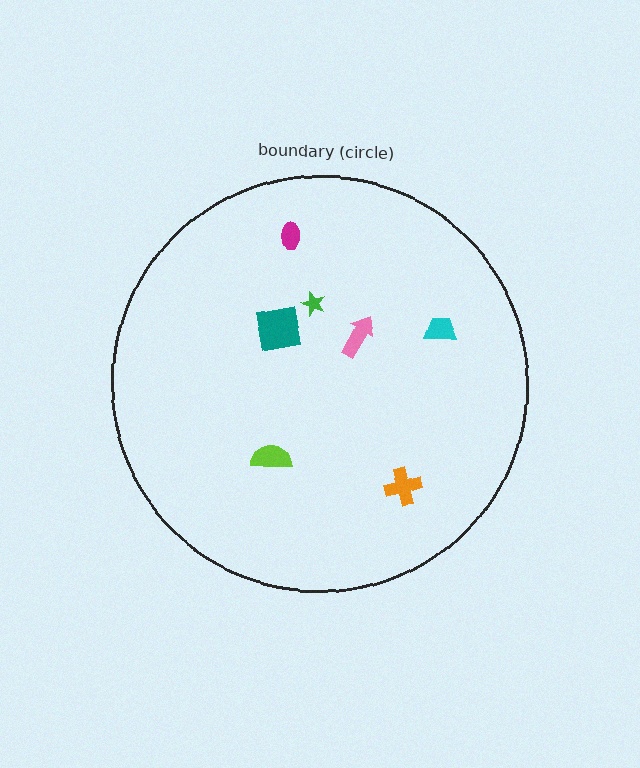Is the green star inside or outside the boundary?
Inside.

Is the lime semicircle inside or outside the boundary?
Inside.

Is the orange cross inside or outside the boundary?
Inside.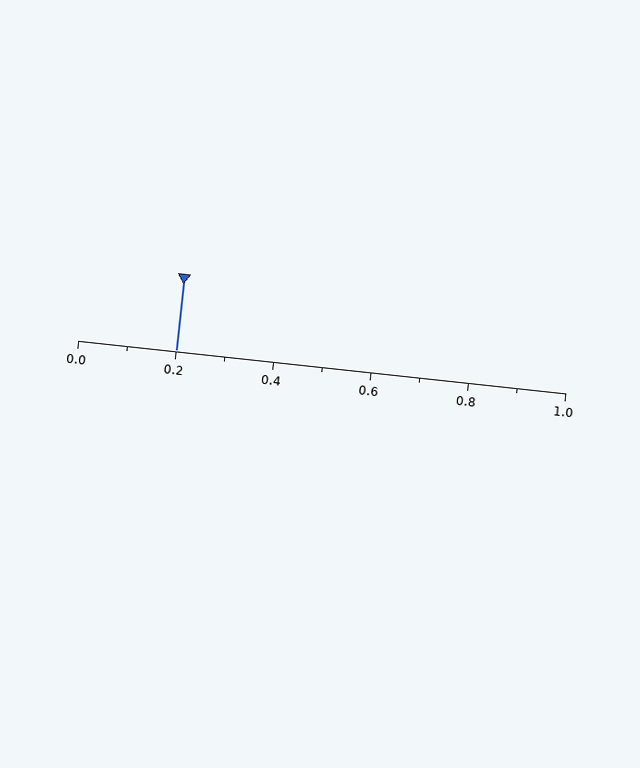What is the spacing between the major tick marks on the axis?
The major ticks are spaced 0.2 apart.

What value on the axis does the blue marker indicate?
The marker indicates approximately 0.2.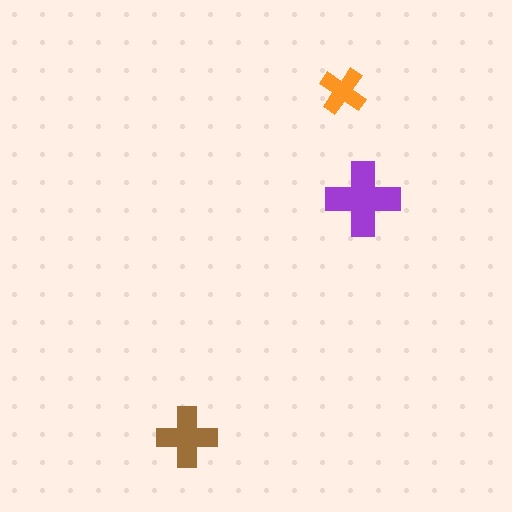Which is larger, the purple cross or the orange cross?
The purple one.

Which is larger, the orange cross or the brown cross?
The brown one.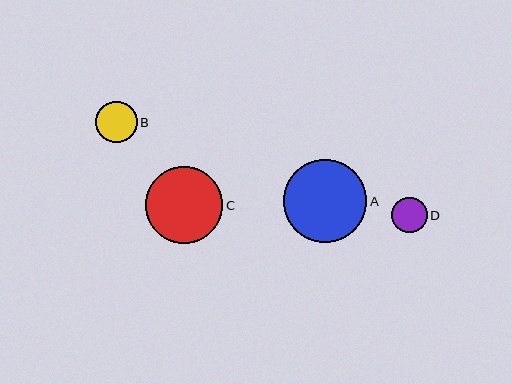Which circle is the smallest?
Circle D is the smallest with a size of approximately 36 pixels.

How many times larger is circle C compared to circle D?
Circle C is approximately 2.2 times the size of circle D.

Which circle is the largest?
Circle A is the largest with a size of approximately 83 pixels.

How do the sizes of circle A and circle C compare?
Circle A and circle C are approximately the same size.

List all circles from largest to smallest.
From largest to smallest: A, C, B, D.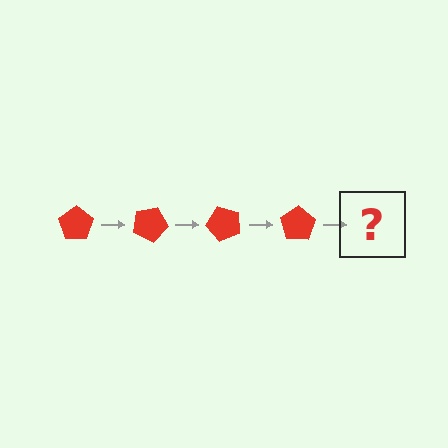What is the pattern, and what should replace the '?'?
The pattern is that the pentagon rotates 25 degrees each step. The '?' should be a red pentagon rotated 100 degrees.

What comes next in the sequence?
The next element should be a red pentagon rotated 100 degrees.